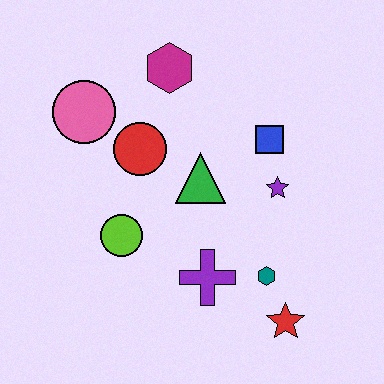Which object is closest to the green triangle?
The red circle is closest to the green triangle.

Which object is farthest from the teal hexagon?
The pink circle is farthest from the teal hexagon.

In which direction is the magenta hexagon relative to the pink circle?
The magenta hexagon is to the right of the pink circle.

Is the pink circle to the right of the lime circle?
No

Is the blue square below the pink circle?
Yes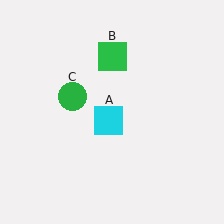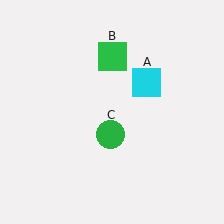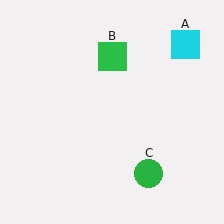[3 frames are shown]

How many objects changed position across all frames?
2 objects changed position: cyan square (object A), green circle (object C).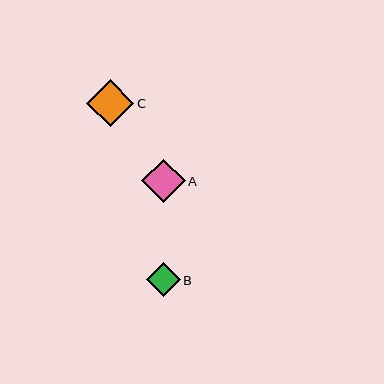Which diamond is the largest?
Diamond C is the largest with a size of approximately 47 pixels.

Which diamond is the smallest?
Diamond B is the smallest with a size of approximately 34 pixels.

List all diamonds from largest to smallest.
From largest to smallest: C, A, B.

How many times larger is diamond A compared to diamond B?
Diamond A is approximately 1.3 times the size of diamond B.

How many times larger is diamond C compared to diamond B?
Diamond C is approximately 1.4 times the size of diamond B.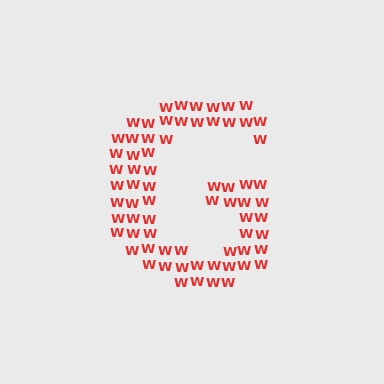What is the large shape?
The large shape is the letter G.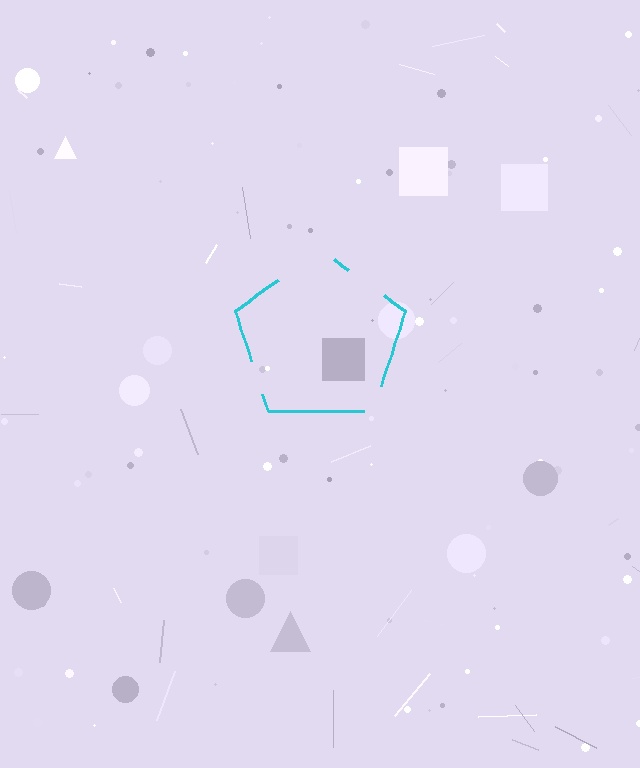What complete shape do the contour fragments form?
The contour fragments form a pentagon.